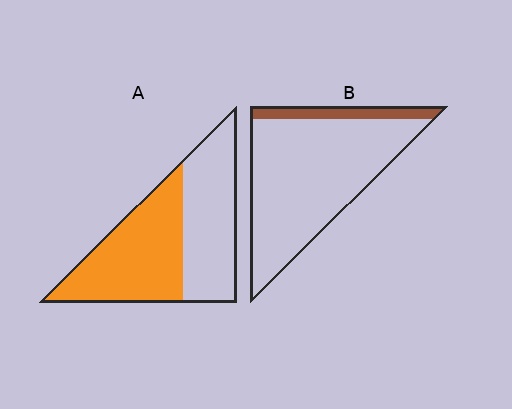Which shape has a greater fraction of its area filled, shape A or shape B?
Shape A.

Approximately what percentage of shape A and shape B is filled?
A is approximately 55% and B is approximately 15%.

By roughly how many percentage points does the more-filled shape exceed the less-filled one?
By roughly 40 percentage points (A over B).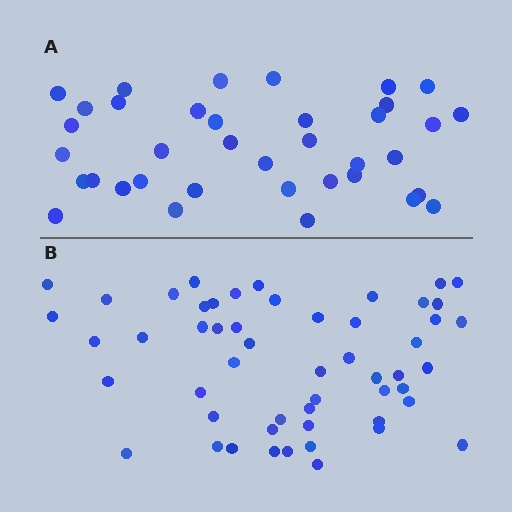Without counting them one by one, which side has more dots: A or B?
Region B (the bottom region) has more dots.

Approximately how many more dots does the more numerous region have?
Region B has approximately 15 more dots than region A.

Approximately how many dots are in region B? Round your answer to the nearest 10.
About 50 dots. (The exact count is 53, which rounds to 50.)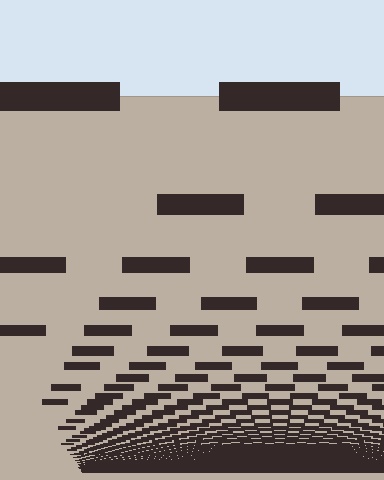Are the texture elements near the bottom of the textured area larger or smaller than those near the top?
Smaller. The gradient is inverted — elements near the bottom are smaller and denser.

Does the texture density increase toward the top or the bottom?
Density increases toward the bottom.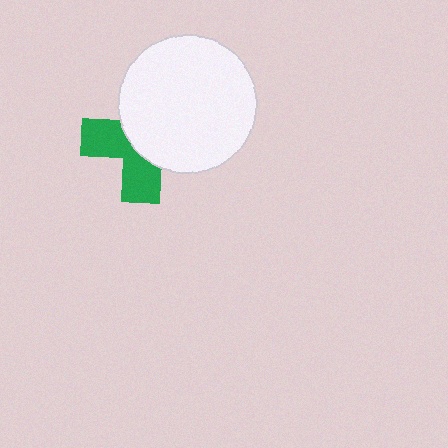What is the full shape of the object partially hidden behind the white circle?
The partially hidden object is a green cross.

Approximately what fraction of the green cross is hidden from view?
Roughly 58% of the green cross is hidden behind the white circle.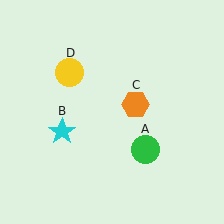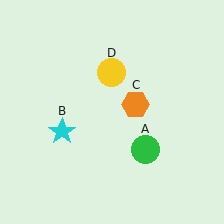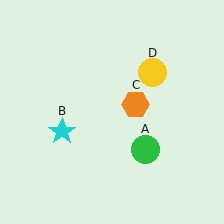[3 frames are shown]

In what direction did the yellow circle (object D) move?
The yellow circle (object D) moved right.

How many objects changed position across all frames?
1 object changed position: yellow circle (object D).